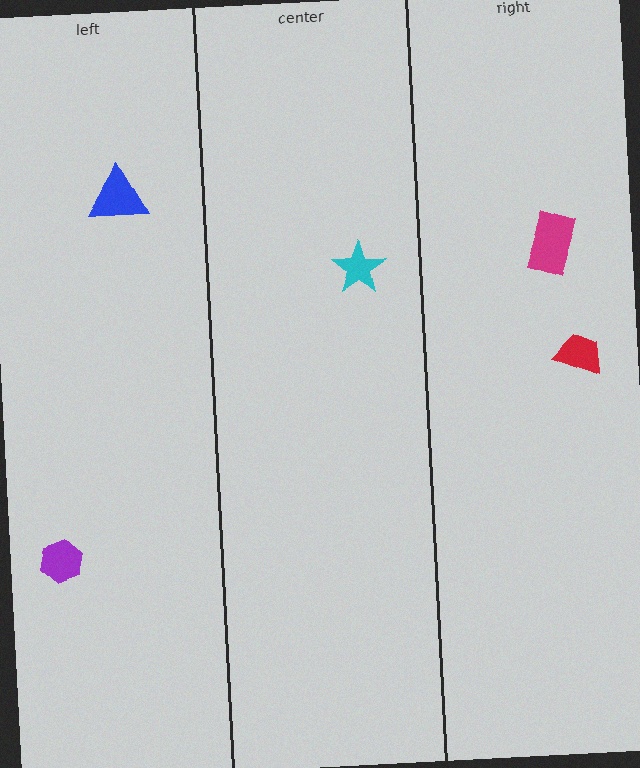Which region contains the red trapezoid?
The right region.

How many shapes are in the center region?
1.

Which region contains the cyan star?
The center region.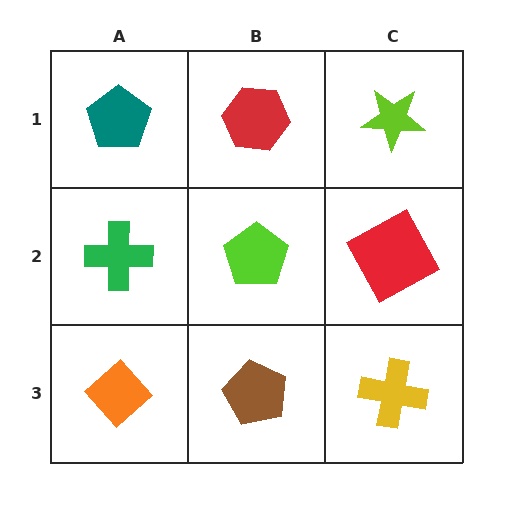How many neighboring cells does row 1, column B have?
3.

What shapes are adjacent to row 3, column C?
A red square (row 2, column C), a brown pentagon (row 3, column B).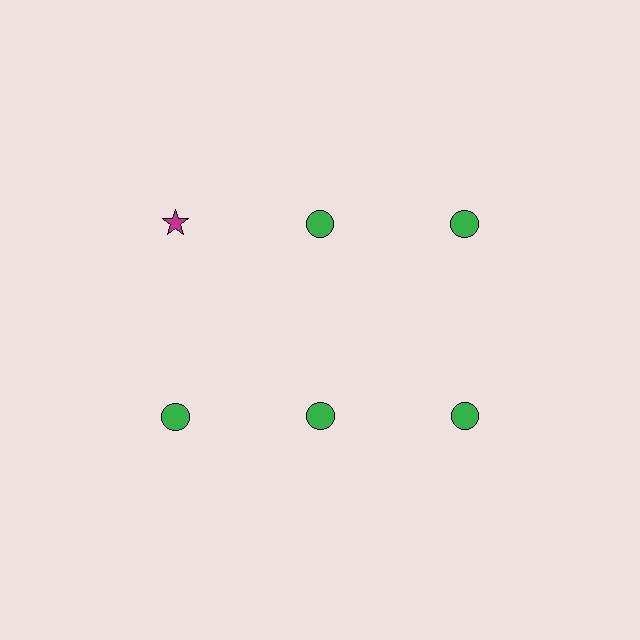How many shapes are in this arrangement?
There are 6 shapes arranged in a grid pattern.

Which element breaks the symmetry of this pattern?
The magenta star in the top row, leftmost column breaks the symmetry. All other shapes are green circles.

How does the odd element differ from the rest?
It differs in both color (magenta instead of green) and shape (star instead of circle).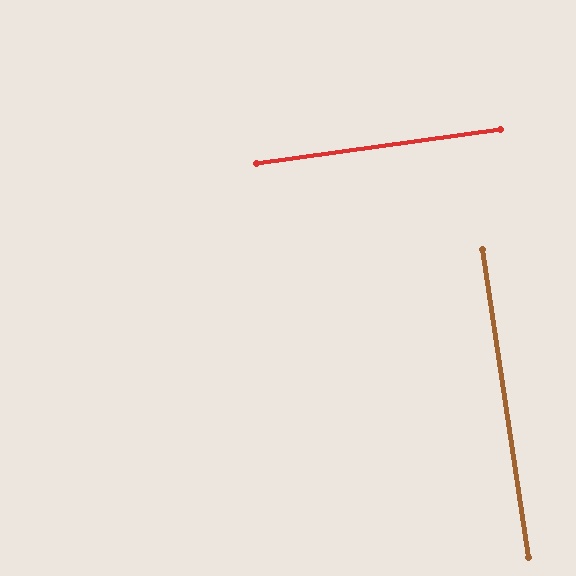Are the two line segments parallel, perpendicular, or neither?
Perpendicular — they meet at approximately 89°.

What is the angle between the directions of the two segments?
Approximately 89 degrees.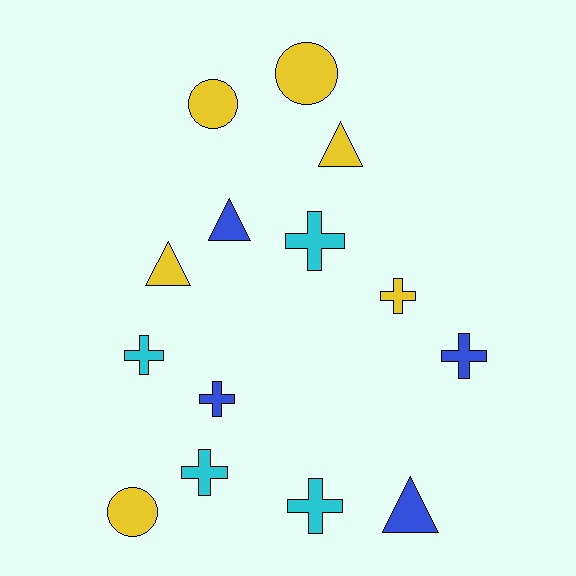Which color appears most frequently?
Yellow, with 6 objects.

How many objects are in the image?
There are 14 objects.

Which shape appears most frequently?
Cross, with 7 objects.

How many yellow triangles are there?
There are 2 yellow triangles.